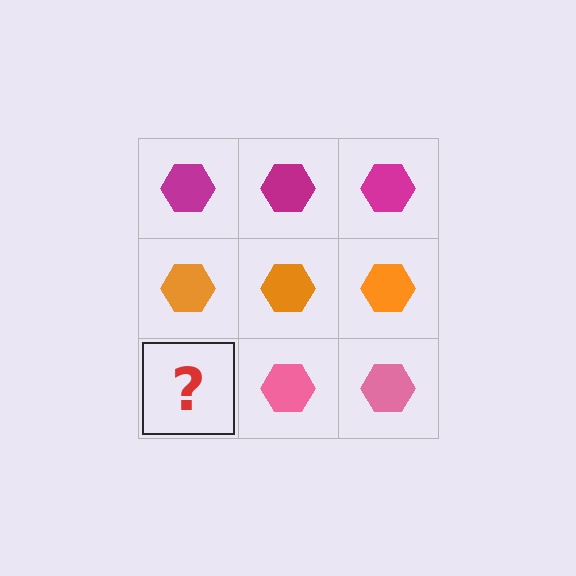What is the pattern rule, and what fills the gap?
The rule is that each row has a consistent color. The gap should be filled with a pink hexagon.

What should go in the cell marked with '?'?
The missing cell should contain a pink hexagon.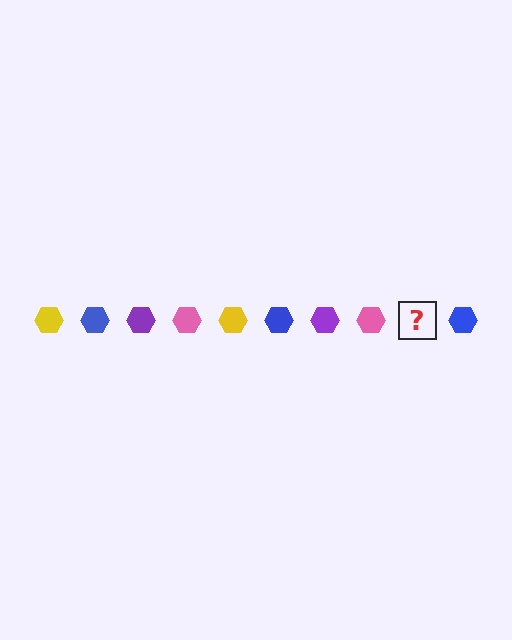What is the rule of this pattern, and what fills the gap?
The rule is that the pattern cycles through yellow, blue, purple, pink hexagons. The gap should be filled with a yellow hexagon.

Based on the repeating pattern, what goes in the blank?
The blank should be a yellow hexagon.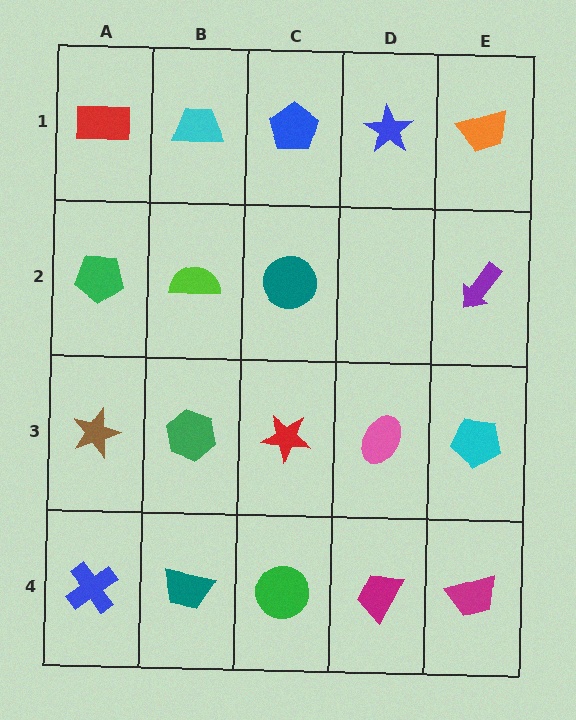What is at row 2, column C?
A teal circle.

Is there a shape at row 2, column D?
No, that cell is empty.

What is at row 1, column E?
An orange trapezoid.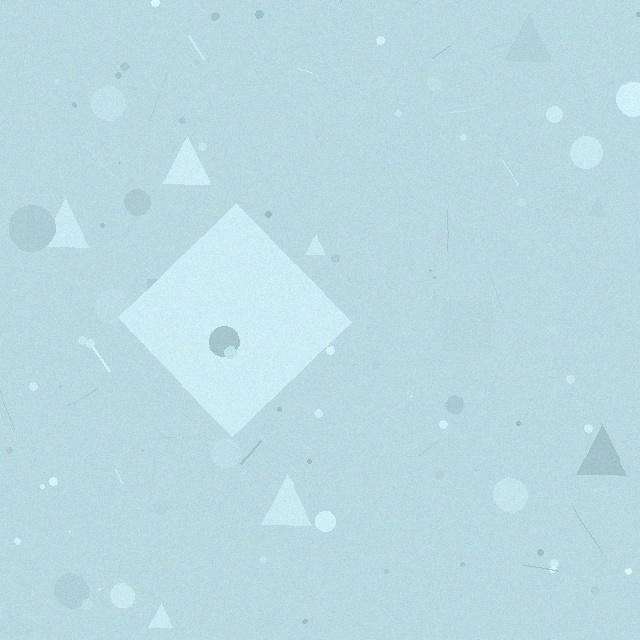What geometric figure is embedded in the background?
A diamond is embedded in the background.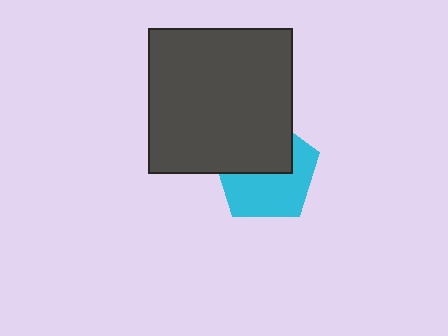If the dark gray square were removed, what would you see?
You would see the complete cyan pentagon.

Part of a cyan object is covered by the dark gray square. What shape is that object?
It is a pentagon.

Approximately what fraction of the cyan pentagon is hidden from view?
Roughly 45% of the cyan pentagon is hidden behind the dark gray square.